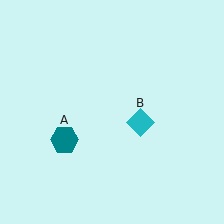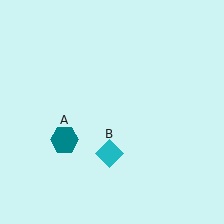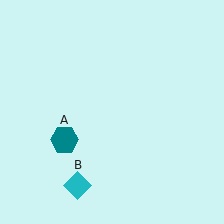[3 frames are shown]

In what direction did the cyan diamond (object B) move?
The cyan diamond (object B) moved down and to the left.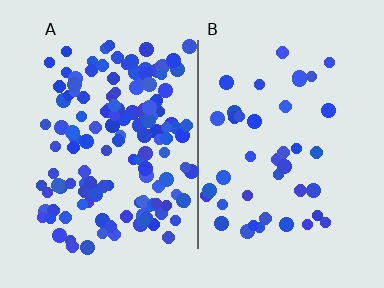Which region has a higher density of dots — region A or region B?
A (the left).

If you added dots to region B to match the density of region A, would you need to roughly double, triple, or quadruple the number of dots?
Approximately triple.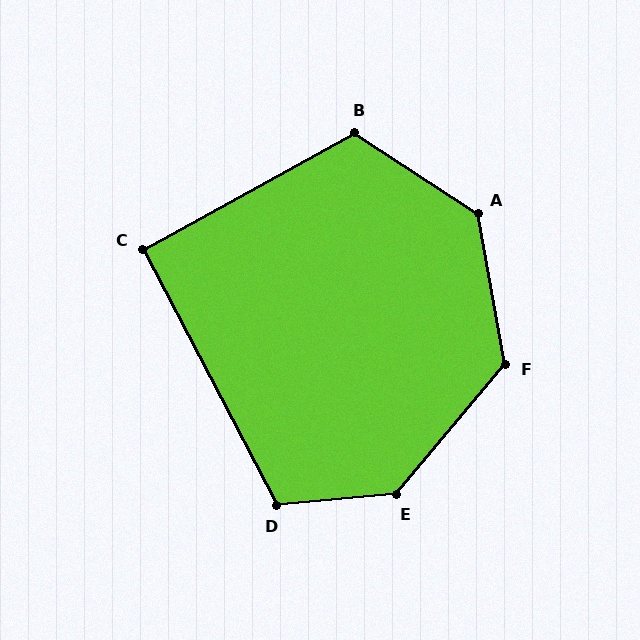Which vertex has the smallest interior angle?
C, at approximately 91 degrees.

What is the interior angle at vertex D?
Approximately 112 degrees (obtuse).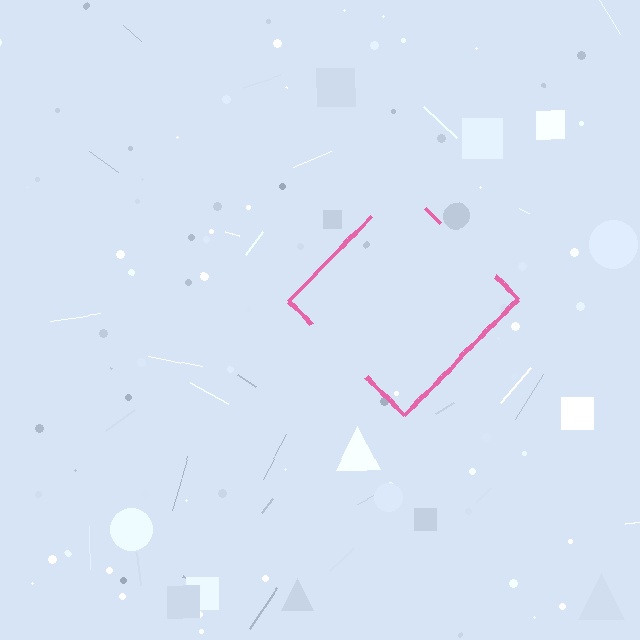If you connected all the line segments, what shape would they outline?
They would outline a diamond.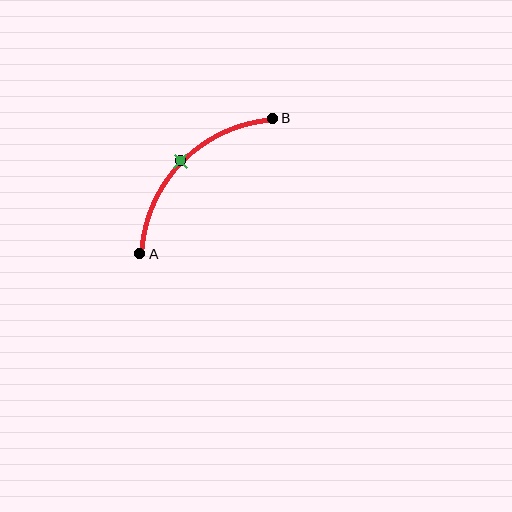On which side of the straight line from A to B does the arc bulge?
The arc bulges above and to the left of the straight line connecting A and B.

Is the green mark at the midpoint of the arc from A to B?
Yes. The green mark lies on the arc at equal arc-length from both A and B — it is the arc midpoint.